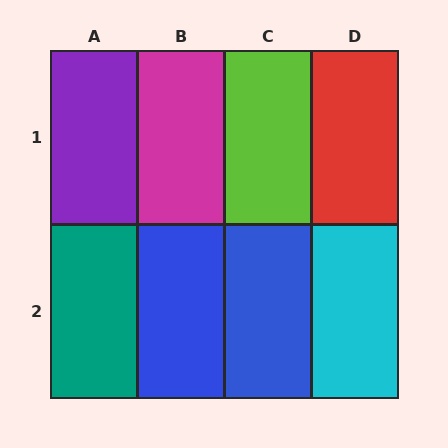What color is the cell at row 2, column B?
Blue.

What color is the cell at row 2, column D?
Cyan.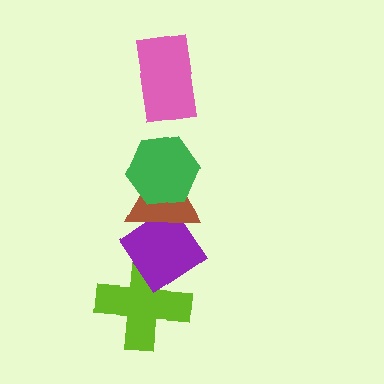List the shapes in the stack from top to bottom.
From top to bottom: the pink rectangle, the green hexagon, the brown triangle, the purple diamond, the lime cross.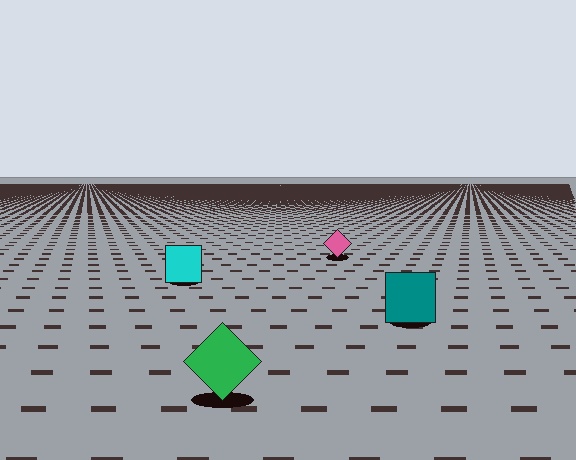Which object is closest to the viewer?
The green diamond is closest. The texture marks near it are larger and more spread out.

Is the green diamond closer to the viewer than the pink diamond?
Yes. The green diamond is closer — you can tell from the texture gradient: the ground texture is coarser near it.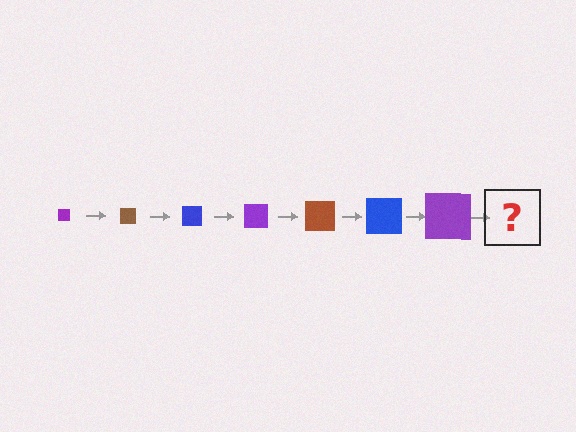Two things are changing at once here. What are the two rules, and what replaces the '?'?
The two rules are that the square grows larger each step and the color cycles through purple, brown, and blue. The '?' should be a brown square, larger than the previous one.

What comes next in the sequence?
The next element should be a brown square, larger than the previous one.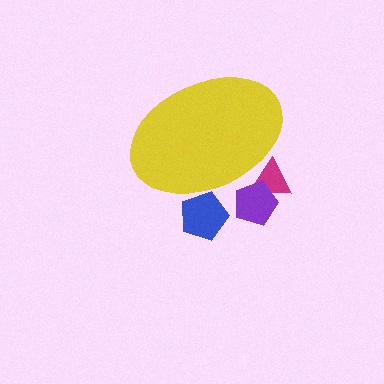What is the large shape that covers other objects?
A yellow ellipse.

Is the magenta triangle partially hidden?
Yes, the magenta triangle is partially hidden behind the yellow ellipse.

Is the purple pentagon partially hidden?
Yes, the purple pentagon is partially hidden behind the yellow ellipse.